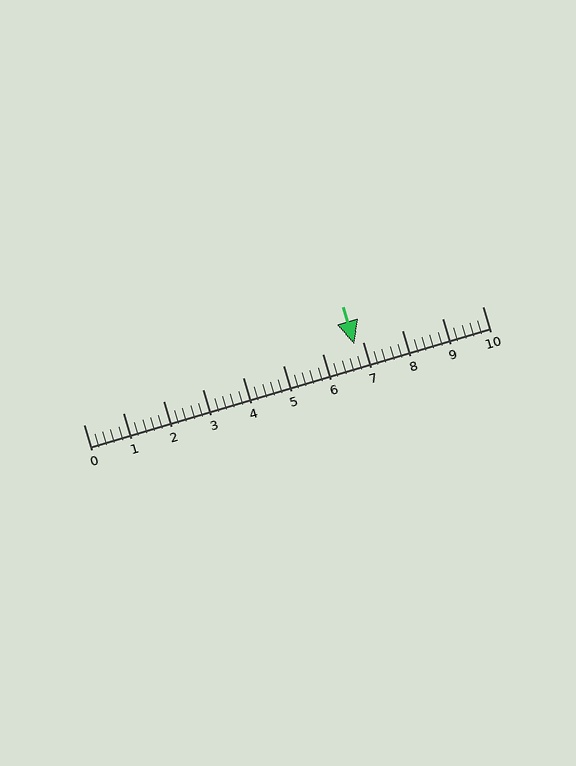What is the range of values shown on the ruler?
The ruler shows values from 0 to 10.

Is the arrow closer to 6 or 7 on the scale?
The arrow is closer to 7.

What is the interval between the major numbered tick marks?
The major tick marks are spaced 1 units apart.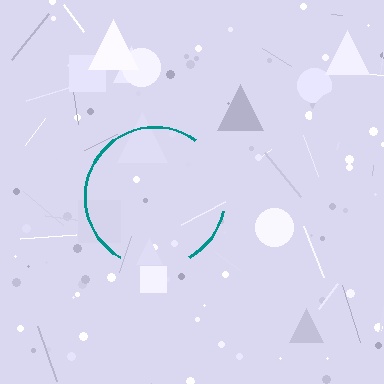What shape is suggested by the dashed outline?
The dashed outline suggests a circle.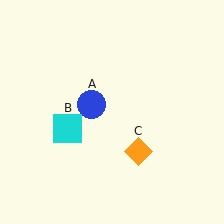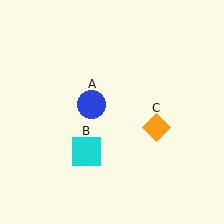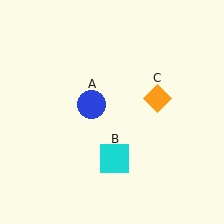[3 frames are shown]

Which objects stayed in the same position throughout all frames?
Blue circle (object A) remained stationary.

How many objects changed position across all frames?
2 objects changed position: cyan square (object B), orange diamond (object C).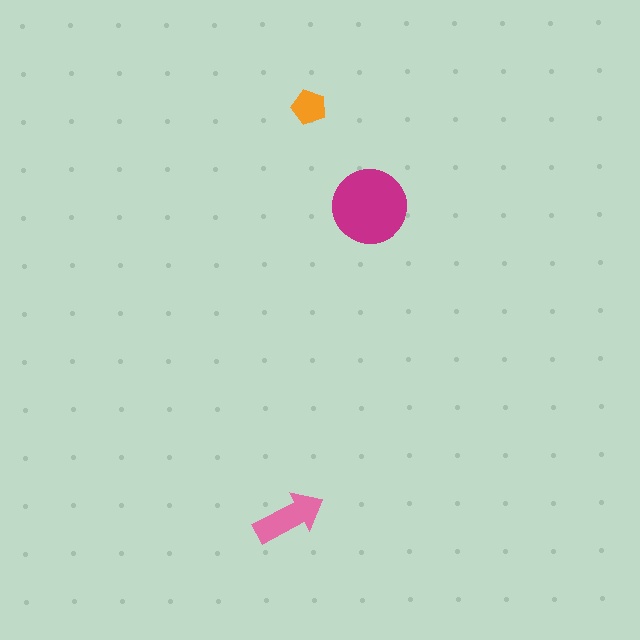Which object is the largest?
The magenta circle.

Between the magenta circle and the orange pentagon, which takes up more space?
The magenta circle.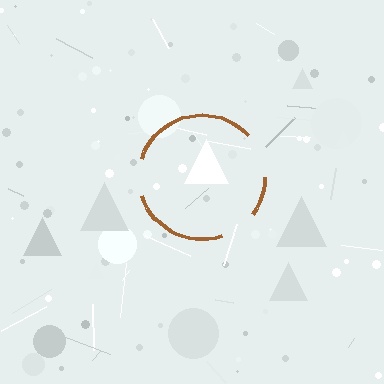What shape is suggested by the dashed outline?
The dashed outline suggests a circle.